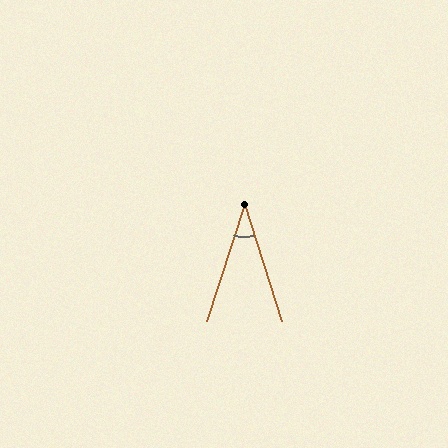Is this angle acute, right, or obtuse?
It is acute.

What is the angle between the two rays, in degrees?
Approximately 36 degrees.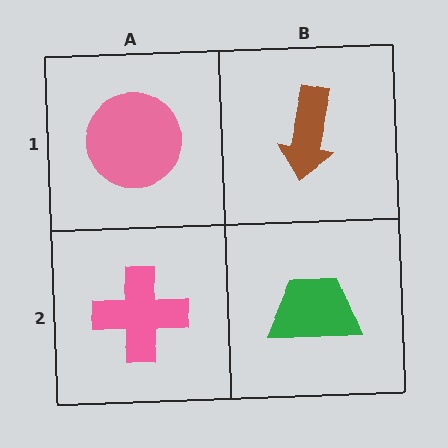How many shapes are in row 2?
2 shapes.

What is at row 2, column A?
A pink cross.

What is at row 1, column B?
A brown arrow.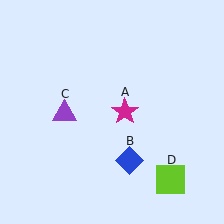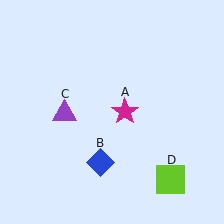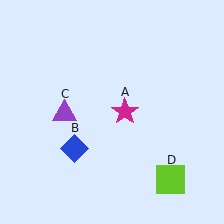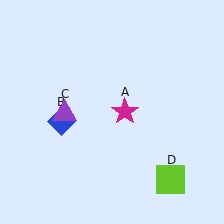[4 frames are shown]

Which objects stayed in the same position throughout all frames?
Magenta star (object A) and purple triangle (object C) and lime square (object D) remained stationary.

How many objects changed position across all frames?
1 object changed position: blue diamond (object B).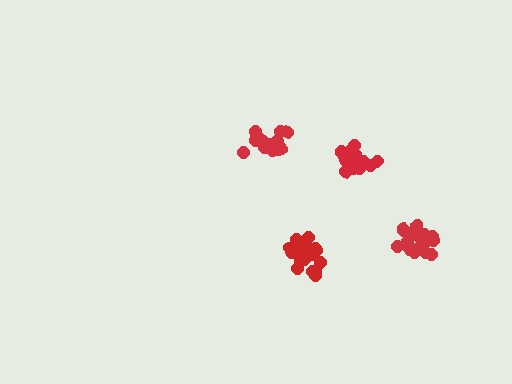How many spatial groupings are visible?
There are 4 spatial groupings.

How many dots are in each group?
Group 1: 16 dots, Group 2: 20 dots, Group 3: 20 dots, Group 4: 20 dots (76 total).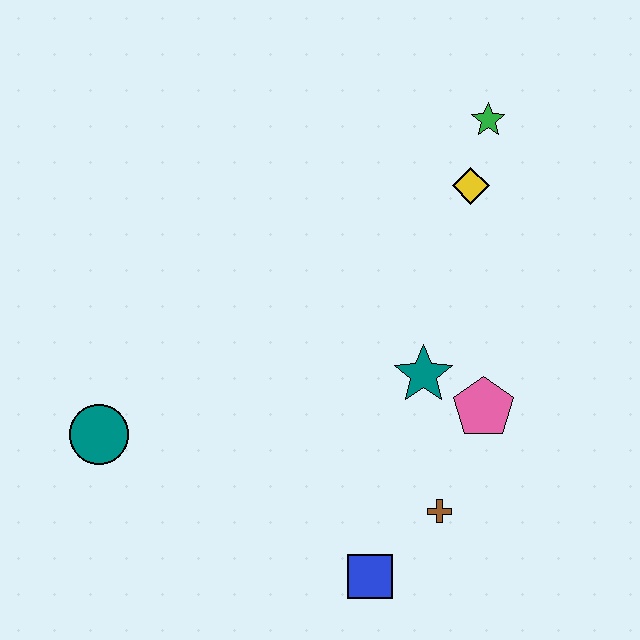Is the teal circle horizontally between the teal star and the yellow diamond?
No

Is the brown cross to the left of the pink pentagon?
Yes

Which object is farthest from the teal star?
The teal circle is farthest from the teal star.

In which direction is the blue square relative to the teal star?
The blue square is below the teal star.